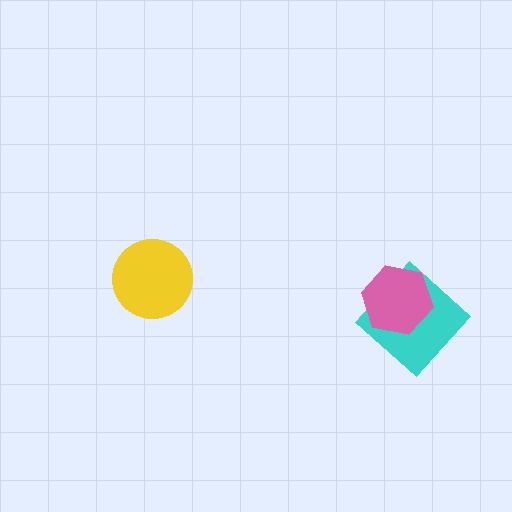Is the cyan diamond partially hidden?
Yes, it is partially covered by another shape.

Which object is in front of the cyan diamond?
The pink hexagon is in front of the cyan diamond.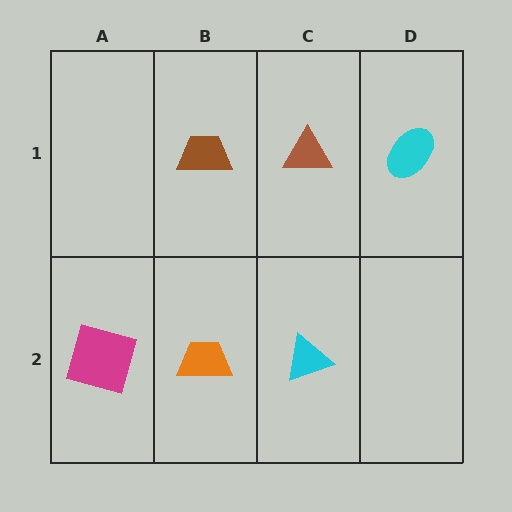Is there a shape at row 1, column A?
No, that cell is empty.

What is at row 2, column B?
An orange trapezoid.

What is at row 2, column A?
A magenta square.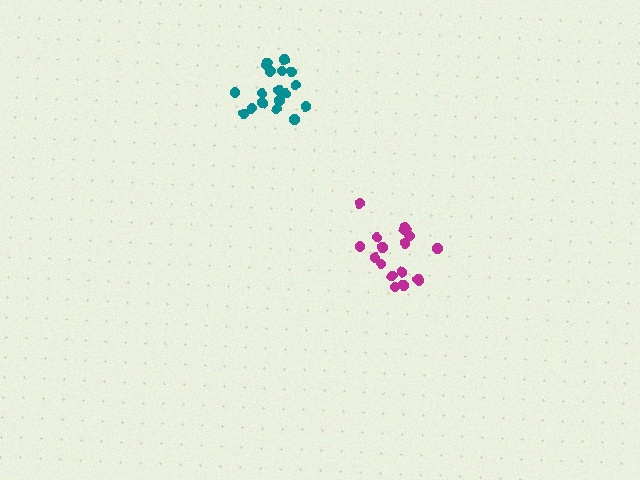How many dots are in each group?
Group 1: 19 dots, Group 2: 19 dots (38 total).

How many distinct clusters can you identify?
There are 2 distinct clusters.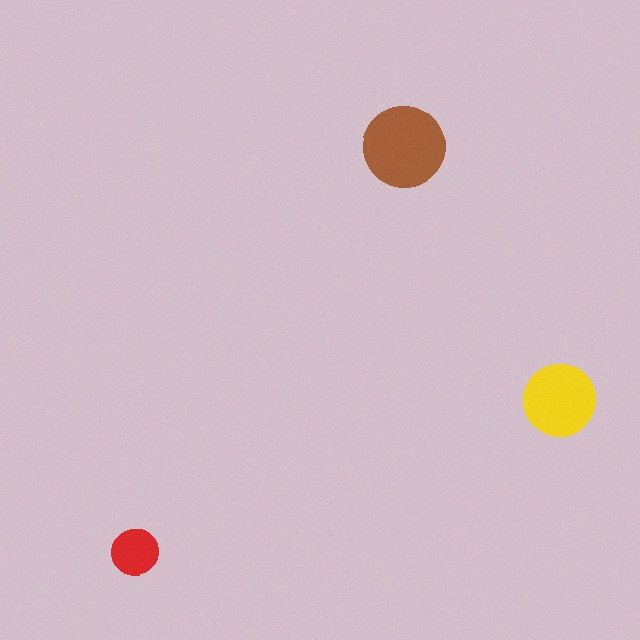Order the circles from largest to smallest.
the brown one, the yellow one, the red one.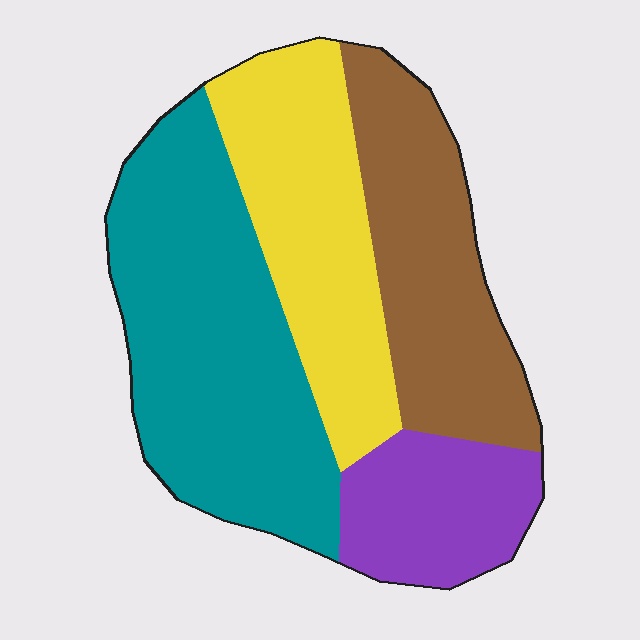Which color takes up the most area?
Teal, at roughly 35%.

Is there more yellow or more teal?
Teal.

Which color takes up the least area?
Purple, at roughly 15%.